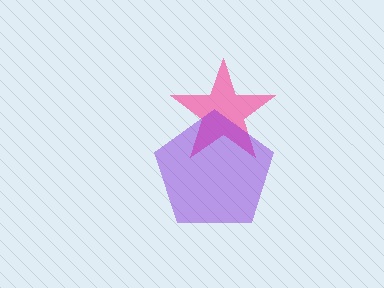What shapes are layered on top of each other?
The layered shapes are: a pink star, a purple pentagon.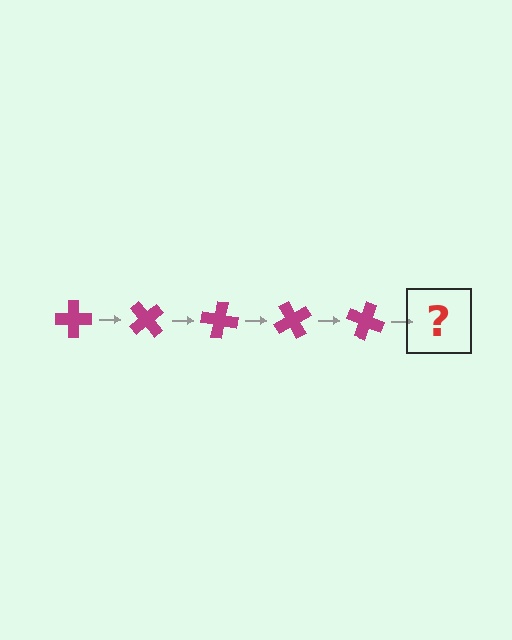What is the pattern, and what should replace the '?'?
The pattern is that the cross rotates 50 degrees each step. The '?' should be a magenta cross rotated 250 degrees.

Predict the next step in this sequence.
The next step is a magenta cross rotated 250 degrees.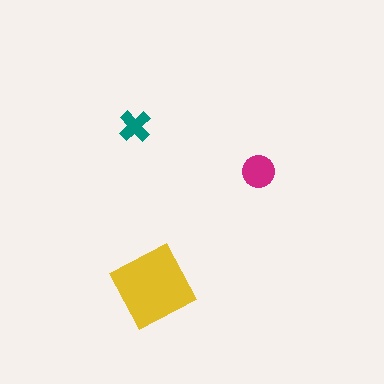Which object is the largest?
The yellow square.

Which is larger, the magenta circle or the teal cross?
The magenta circle.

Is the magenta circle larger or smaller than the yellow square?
Smaller.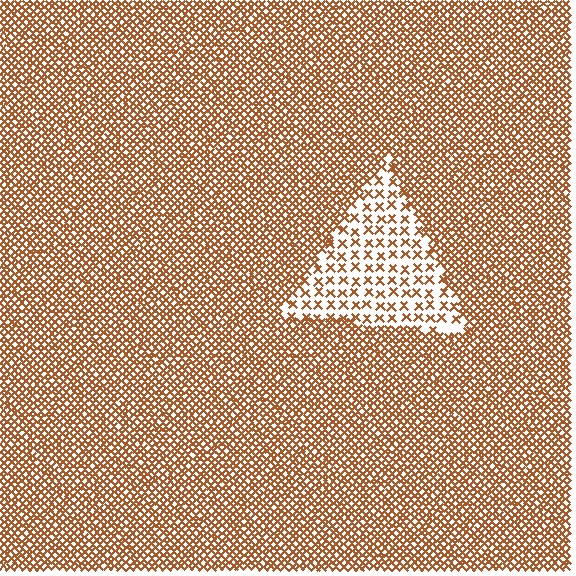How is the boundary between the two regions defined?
The boundary is defined by a change in element density (approximately 2.8x ratio). All elements are the same color, size, and shape.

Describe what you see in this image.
The image contains small brown elements arranged at two different densities. A triangle-shaped region is visible where the elements are less densely packed than the surrounding area.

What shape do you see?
I see a triangle.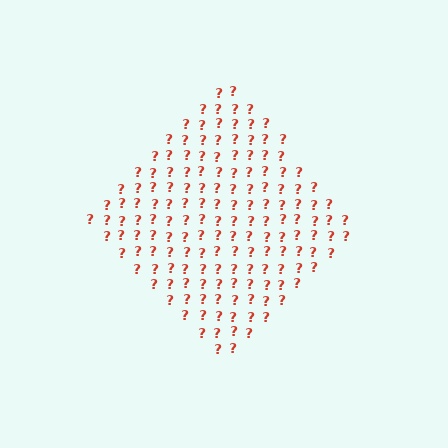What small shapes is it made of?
It is made of small question marks.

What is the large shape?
The large shape is a diamond.